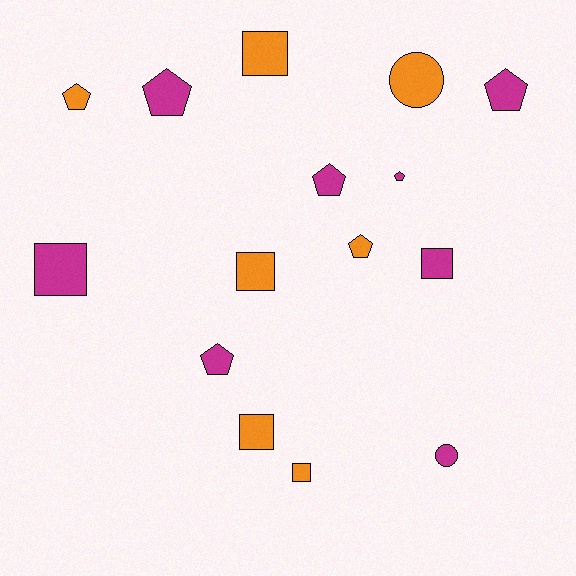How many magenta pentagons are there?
There are 5 magenta pentagons.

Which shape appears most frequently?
Pentagon, with 7 objects.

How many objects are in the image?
There are 15 objects.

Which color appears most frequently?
Magenta, with 8 objects.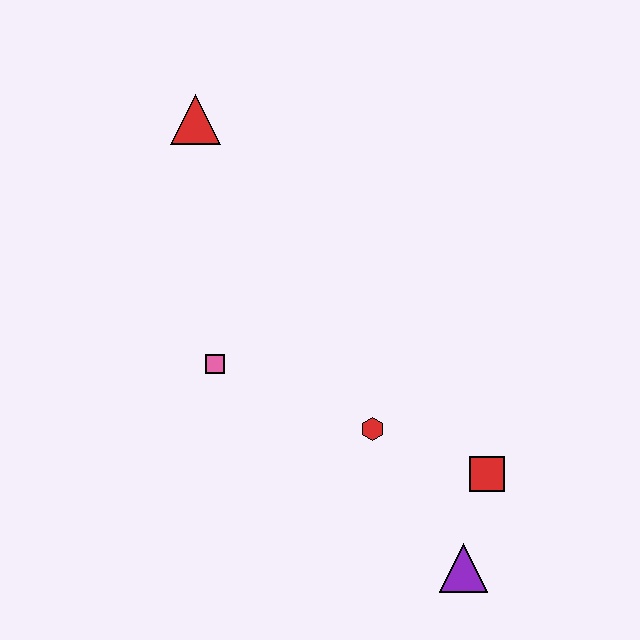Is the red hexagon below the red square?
No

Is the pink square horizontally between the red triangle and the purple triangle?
Yes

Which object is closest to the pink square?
The red hexagon is closest to the pink square.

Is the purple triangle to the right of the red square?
No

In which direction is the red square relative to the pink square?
The red square is to the right of the pink square.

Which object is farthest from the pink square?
The purple triangle is farthest from the pink square.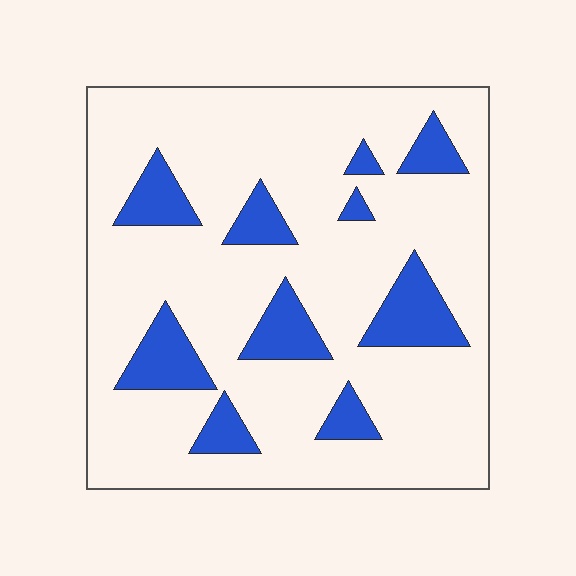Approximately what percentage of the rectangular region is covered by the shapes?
Approximately 20%.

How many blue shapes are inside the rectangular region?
10.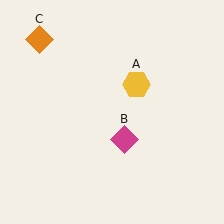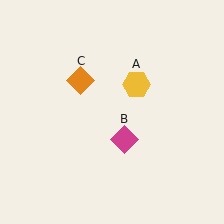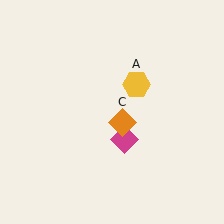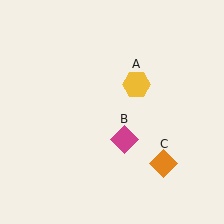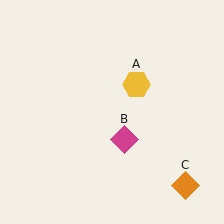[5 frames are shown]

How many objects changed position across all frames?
1 object changed position: orange diamond (object C).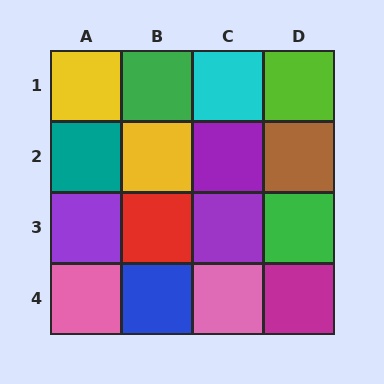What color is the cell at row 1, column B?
Green.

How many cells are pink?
2 cells are pink.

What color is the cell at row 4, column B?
Blue.